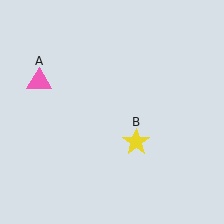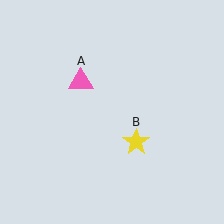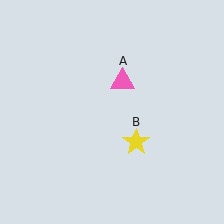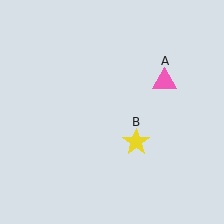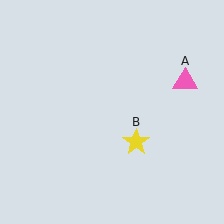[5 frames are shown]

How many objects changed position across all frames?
1 object changed position: pink triangle (object A).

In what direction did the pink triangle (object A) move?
The pink triangle (object A) moved right.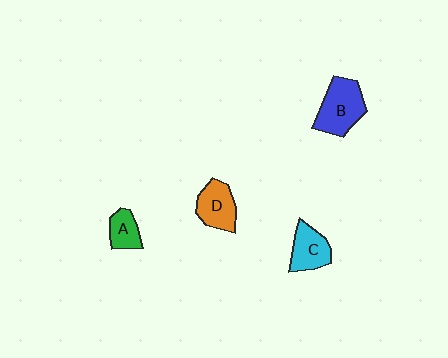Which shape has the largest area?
Shape B (blue).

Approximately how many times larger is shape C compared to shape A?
Approximately 1.4 times.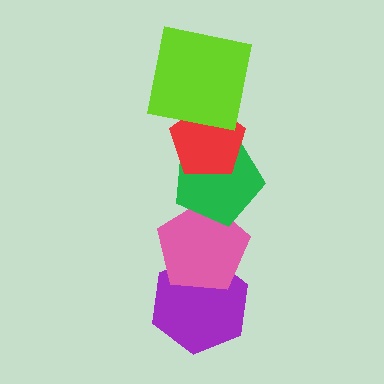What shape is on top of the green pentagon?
The red pentagon is on top of the green pentagon.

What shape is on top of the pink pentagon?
The green pentagon is on top of the pink pentagon.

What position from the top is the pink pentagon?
The pink pentagon is 4th from the top.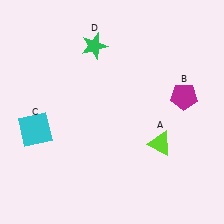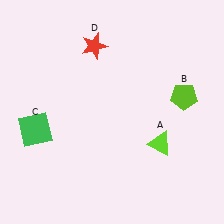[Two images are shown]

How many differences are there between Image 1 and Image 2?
There are 3 differences between the two images.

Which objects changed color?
B changed from magenta to lime. C changed from cyan to green. D changed from green to red.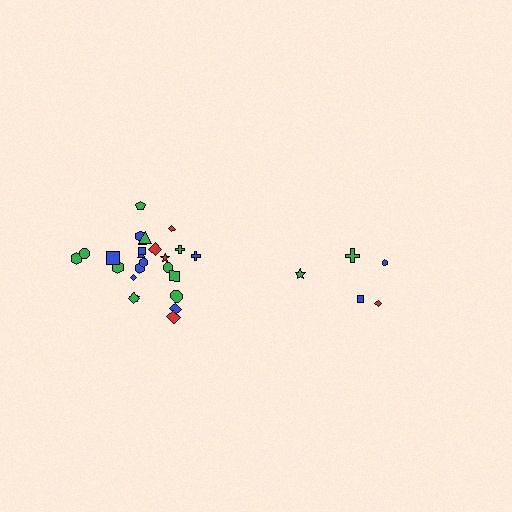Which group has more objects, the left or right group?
The left group.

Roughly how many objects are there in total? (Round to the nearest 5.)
Roughly 30 objects in total.